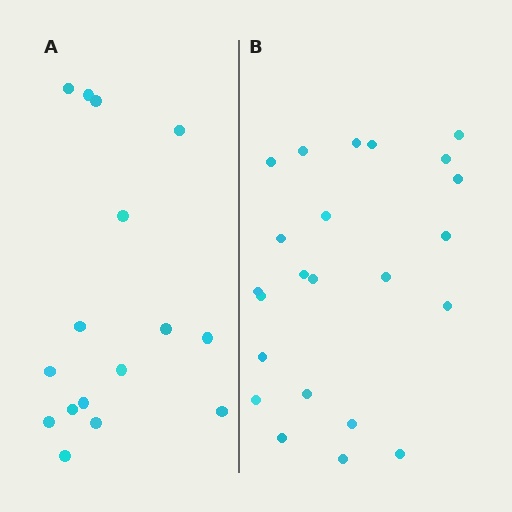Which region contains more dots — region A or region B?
Region B (the right region) has more dots.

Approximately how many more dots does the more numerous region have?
Region B has roughly 8 or so more dots than region A.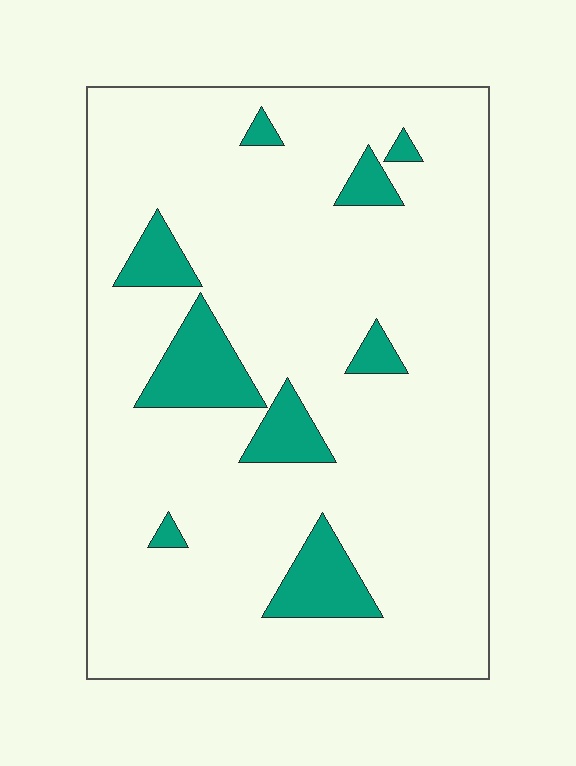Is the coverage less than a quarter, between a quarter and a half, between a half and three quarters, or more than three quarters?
Less than a quarter.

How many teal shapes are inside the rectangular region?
9.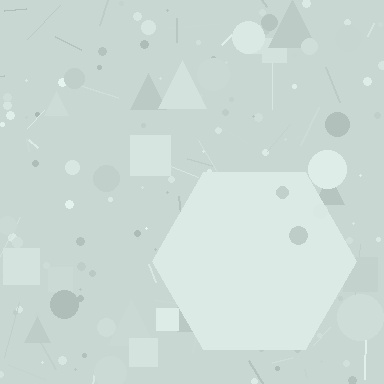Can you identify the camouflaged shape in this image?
The camouflaged shape is a hexagon.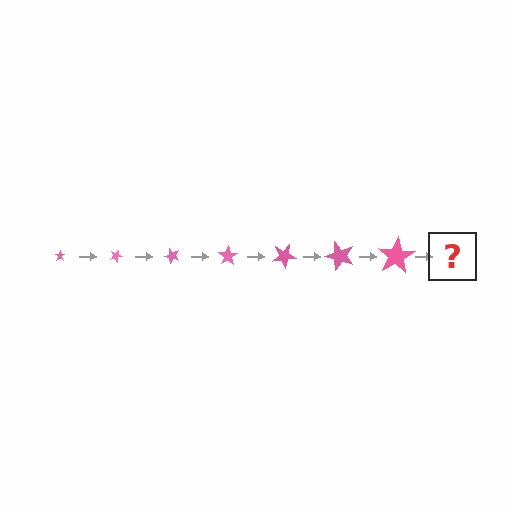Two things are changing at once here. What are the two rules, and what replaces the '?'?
The two rules are that the star grows larger each step and it rotates 25 degrees each step. The '?' should be a star, larger than the previous one and rotated 175 degrees from the start.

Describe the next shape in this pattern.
It should be a star, larger than the previous one and rotated 175 degrees from the start.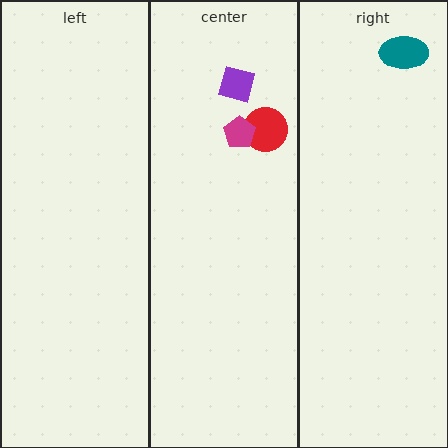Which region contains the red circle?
The center region.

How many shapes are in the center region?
3.